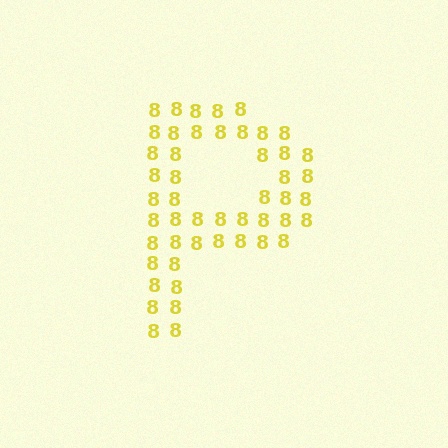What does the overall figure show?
The overall figure shows the letter P.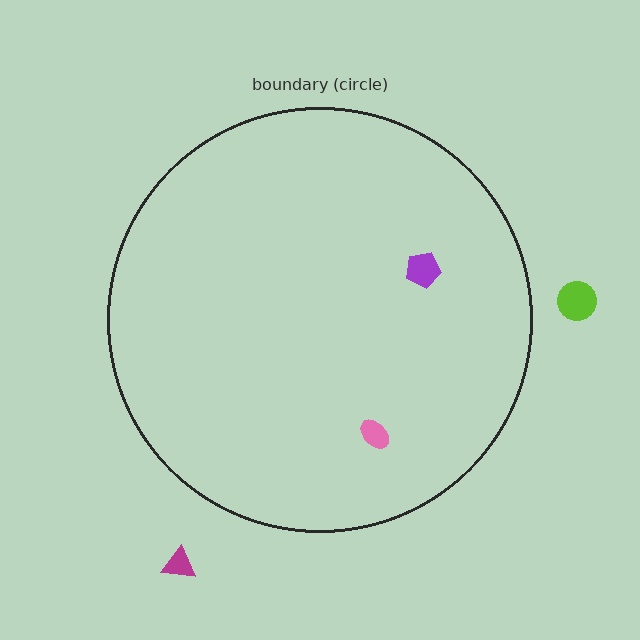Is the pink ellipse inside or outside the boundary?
Inside.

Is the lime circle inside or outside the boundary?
Outside.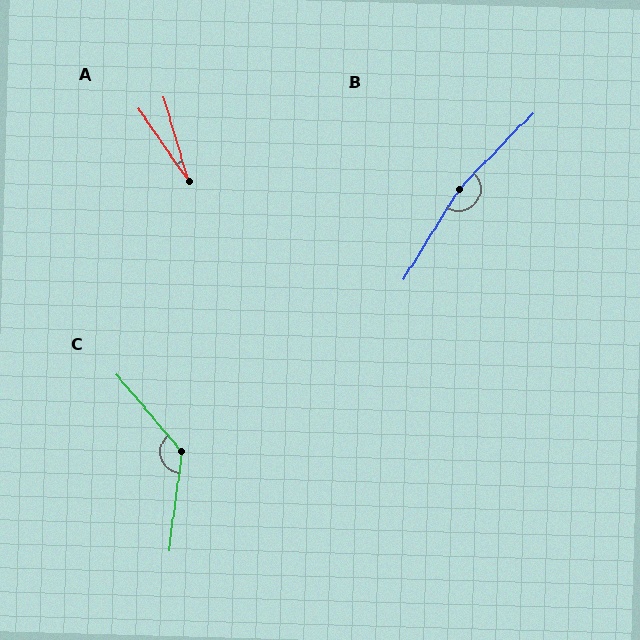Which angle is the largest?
B, at approximately 168 degrees.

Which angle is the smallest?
A, at approximately 18 degrees.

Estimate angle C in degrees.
Approximately 132 degrees.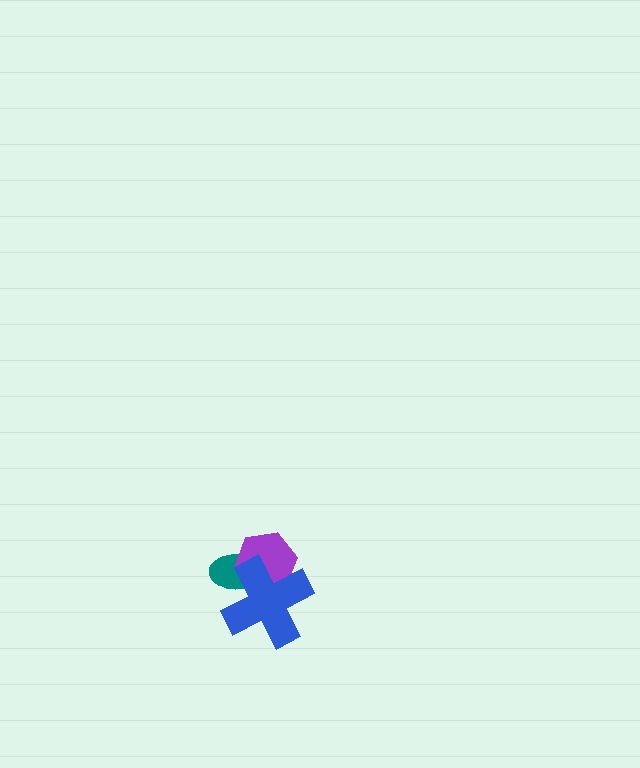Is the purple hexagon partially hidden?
Yes, it is partially covered by another shape.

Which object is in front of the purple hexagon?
The blue cross is in front of the purple hexagon.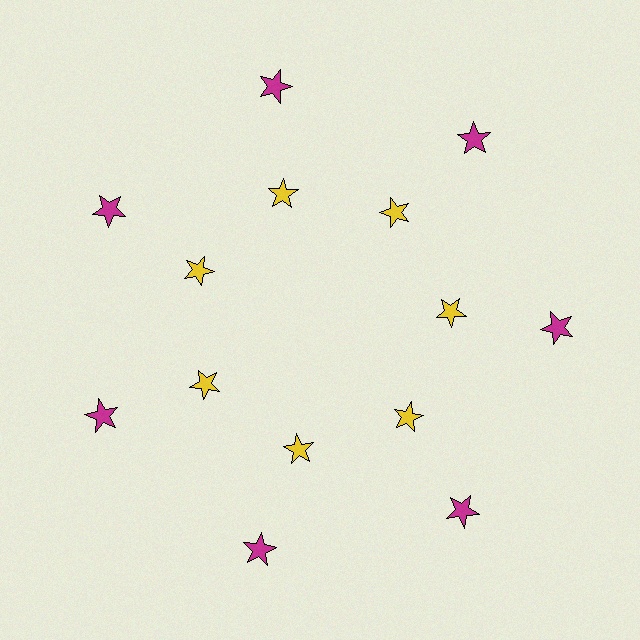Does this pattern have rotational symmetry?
Yes, this pattern has 7-fold rotational symmetry. It looks the same after rotating 51 degrees around the center.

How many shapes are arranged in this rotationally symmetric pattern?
There are 14 shapes, arranged in 7 groups of 2.